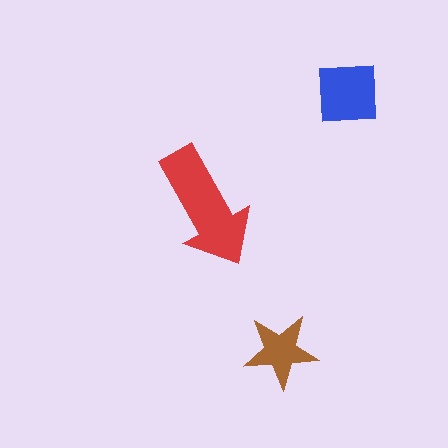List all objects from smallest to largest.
The brown star, the blue square, the red arrow.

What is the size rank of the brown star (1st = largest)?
3rd.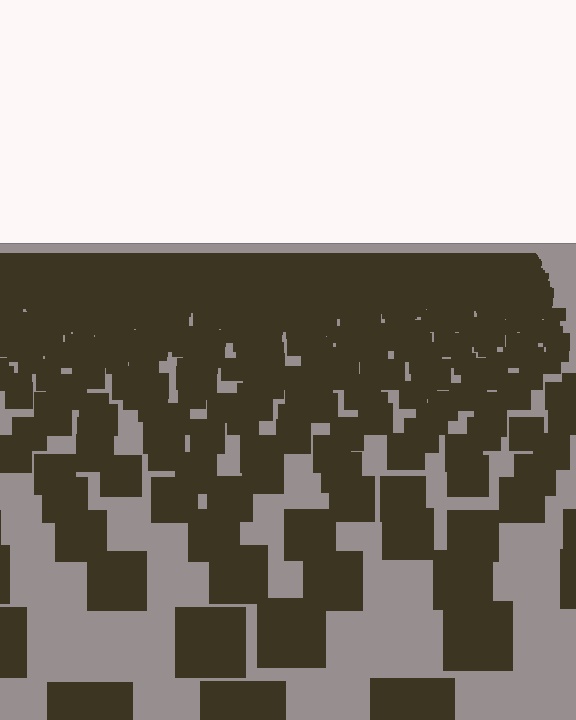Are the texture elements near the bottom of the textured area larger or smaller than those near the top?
Larger. Near the bottom, elements are closer to the viewer and appear at a bigger on-screen size.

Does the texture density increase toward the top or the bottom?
Density increases toward the top.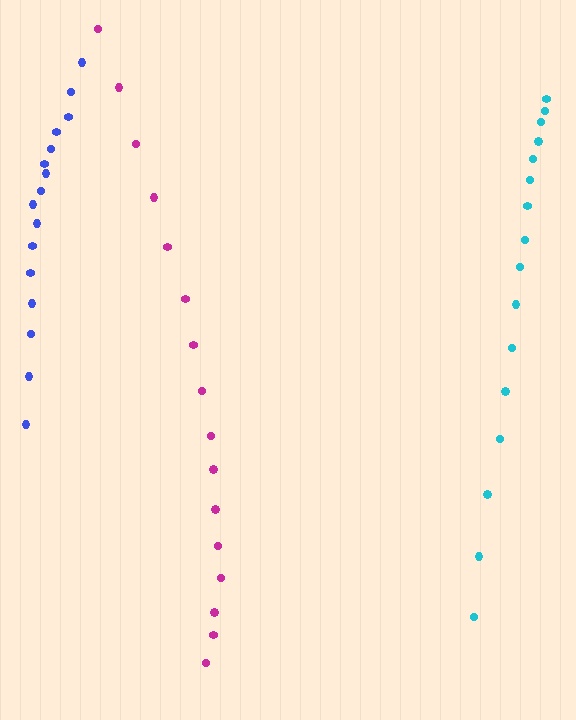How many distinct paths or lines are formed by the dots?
There are 3 distinct paths.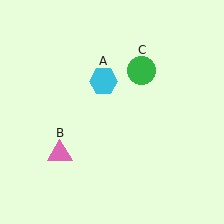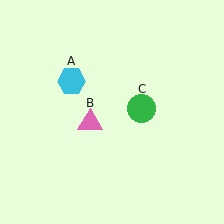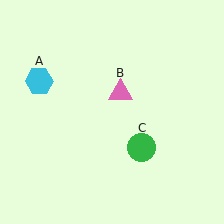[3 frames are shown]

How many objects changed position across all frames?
3 objects changed position: cyan hexagon (object A), pink triangle (object B), green circle (object C).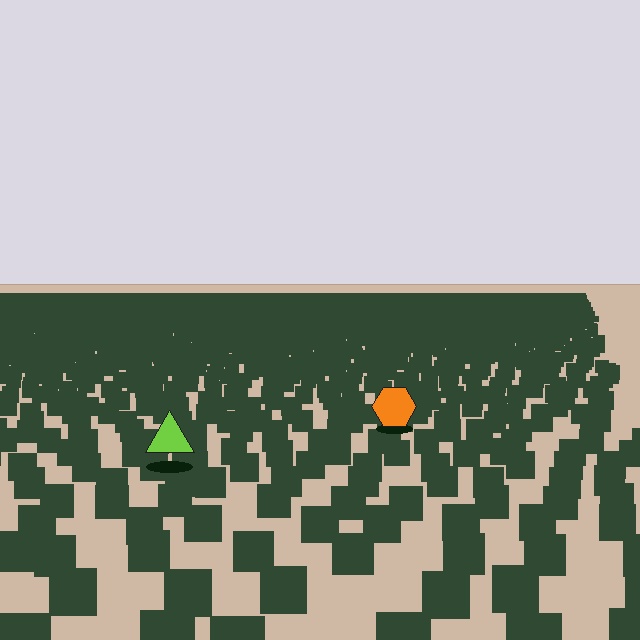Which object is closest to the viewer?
The lime triangle is closest. The texture marks near it are larger and more spread out.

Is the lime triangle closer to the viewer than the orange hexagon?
Yes. The lime triangle is closer — you can tell from the texture gradient: the ground texture is coarser near it.